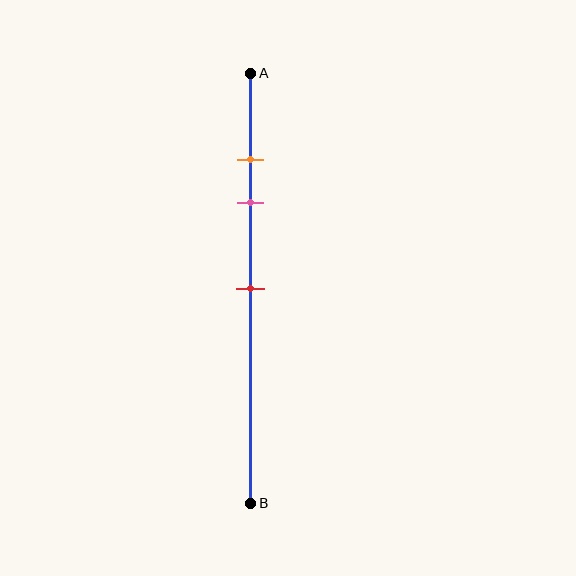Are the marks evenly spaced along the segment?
No, the marks are not evenly spaced.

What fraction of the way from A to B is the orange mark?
The orange mark is approximately 20% (0.2) of the way from A to B.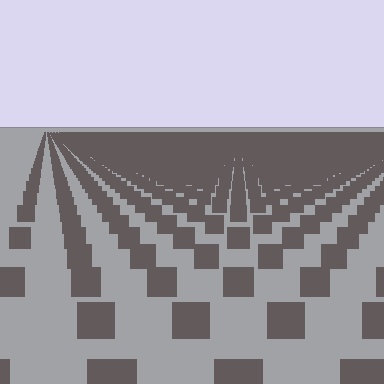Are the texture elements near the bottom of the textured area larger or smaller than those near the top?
Larger. Near the bottom, elements are closer to the viewer and appear at a bigger on-screen size.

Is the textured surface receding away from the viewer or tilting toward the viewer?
The surface is receding away from the viewer. Texture elements get smaller and denser toward the top.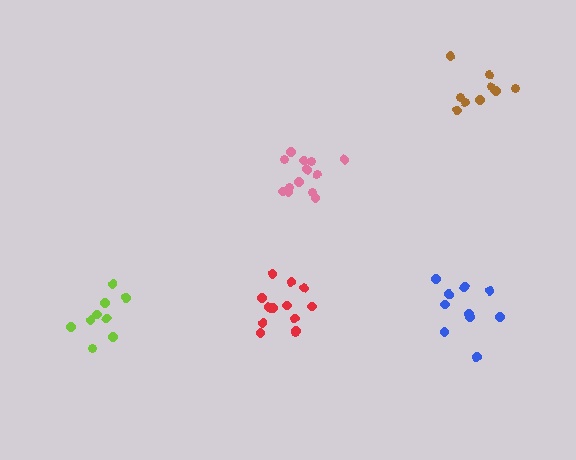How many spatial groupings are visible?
There are 5 spatial groupings.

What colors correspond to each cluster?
The clusters are colored: lime, red, blue, pink, brown.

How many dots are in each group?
Group 1: 9 dots, Group 2: 13 dots, Group 3: 10 dots, Group 4: 13 dots, Group 5: 9 dots (54 total).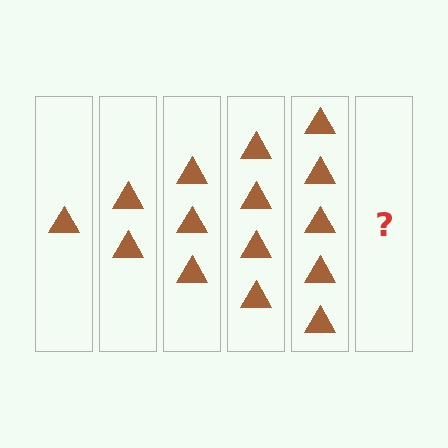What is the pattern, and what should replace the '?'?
The pattern is that each step adds one more triangle. The '?' should be 6 triangles.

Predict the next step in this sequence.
The next step is 6 triangles.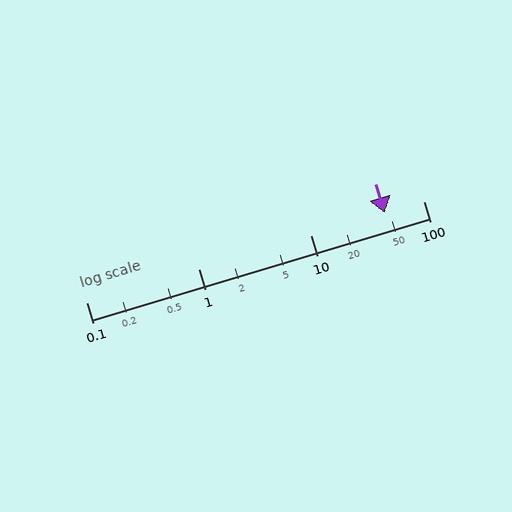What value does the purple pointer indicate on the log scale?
The pointer indicates approximately 45.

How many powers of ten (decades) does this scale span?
The scale spans 3 decades, from 0.1 to 100.